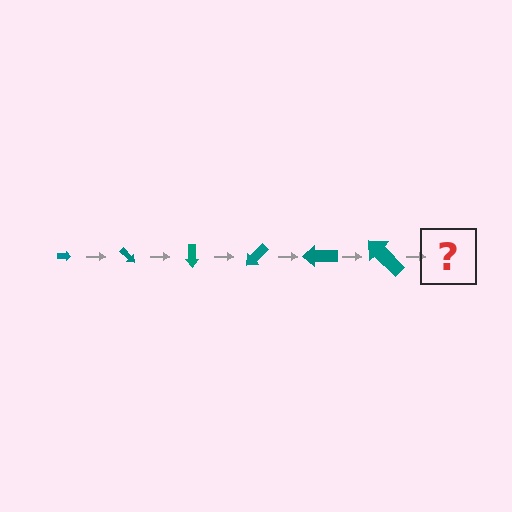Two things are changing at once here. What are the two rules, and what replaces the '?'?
The two rules are that the arrow grows larger each step and it rotates 45 degrees each step. The '?' should be an arrow, larger than the previous one and rotated 270 degrees from the start.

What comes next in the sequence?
The next element should be an arrow, larger than the previous one and rotated 270 degrees from the start.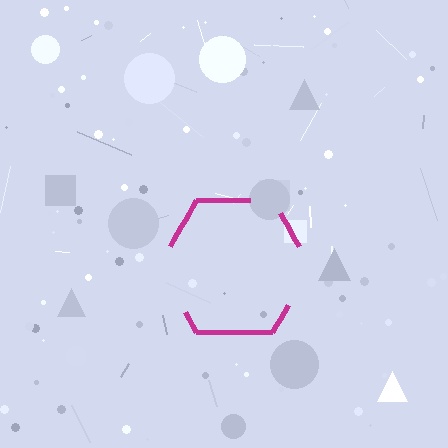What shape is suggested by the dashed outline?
The dashed outline suggests a hexagon.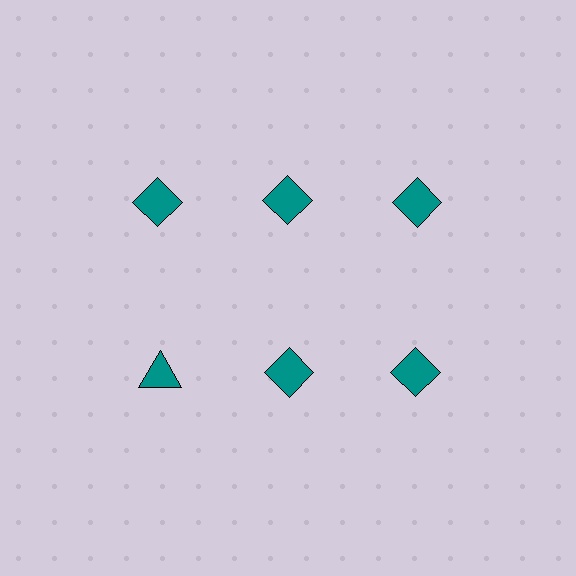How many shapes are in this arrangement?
There are 6 shapes arranged in a grid pattern.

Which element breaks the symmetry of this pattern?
The teal triangle in the second row, leftmost column breaks the symmetry. All other shapes are teal diamonds.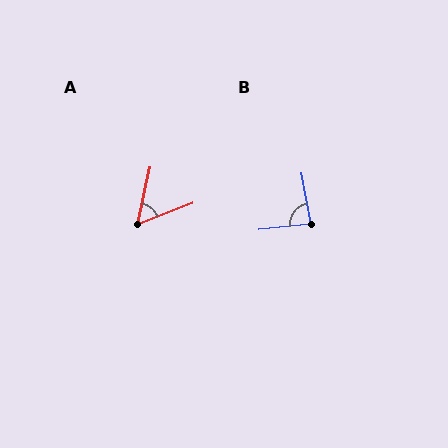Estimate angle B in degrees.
Approximately 85 degrees.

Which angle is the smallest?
A, at approximately 56 degrees.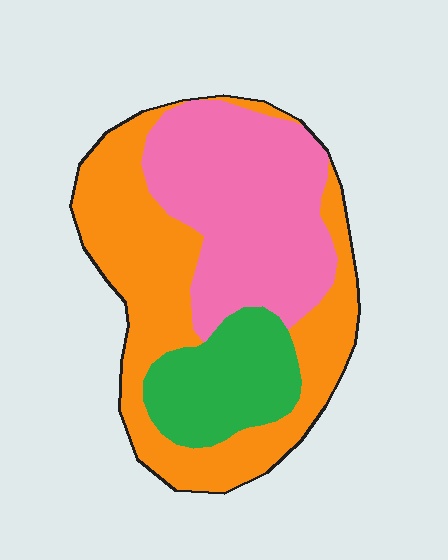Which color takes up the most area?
Orange, at roughly 45%.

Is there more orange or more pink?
Orange.